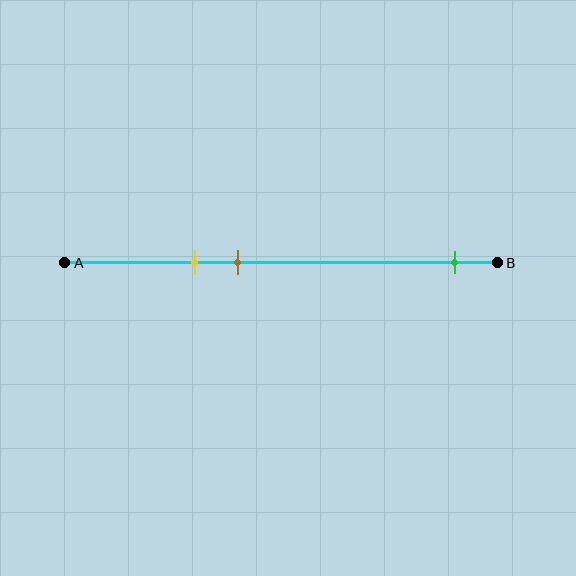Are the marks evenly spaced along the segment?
No, the marks are not evenly spaced.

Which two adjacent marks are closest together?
The yellow and brown marks are the closest adjacent pair.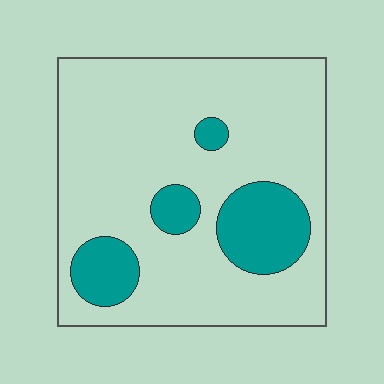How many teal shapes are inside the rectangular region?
4.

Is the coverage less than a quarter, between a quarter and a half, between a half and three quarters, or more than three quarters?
Less than a quarter.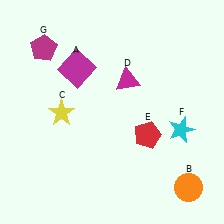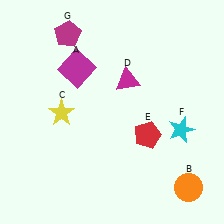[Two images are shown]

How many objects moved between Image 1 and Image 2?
1 object moved between the two images.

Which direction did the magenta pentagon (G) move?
The magenta pentagon (G) moved right.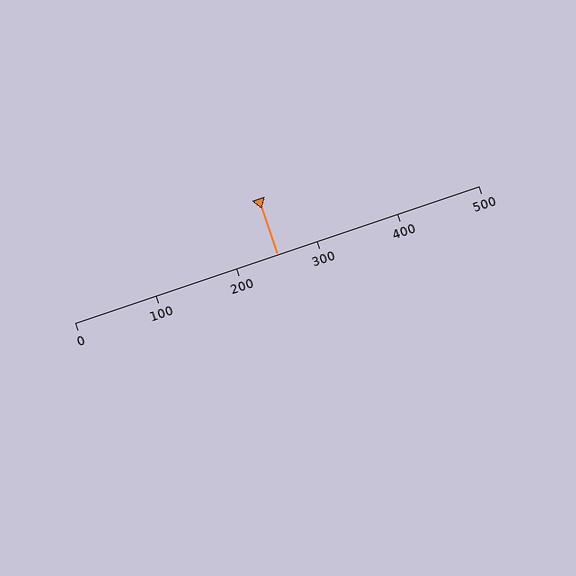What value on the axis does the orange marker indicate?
The marker indicates approximately 250.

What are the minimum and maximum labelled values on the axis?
The axis runs from 0 to 500.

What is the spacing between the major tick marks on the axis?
The major ticks are spaced 100 apart.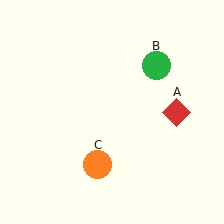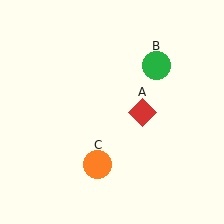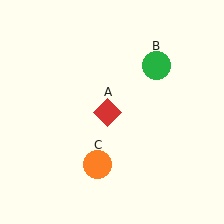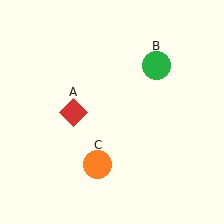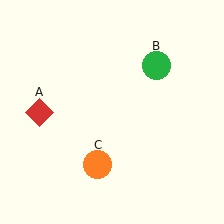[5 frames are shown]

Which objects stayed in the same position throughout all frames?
Green circle (object B) and orange circle (object C) remained stationary.